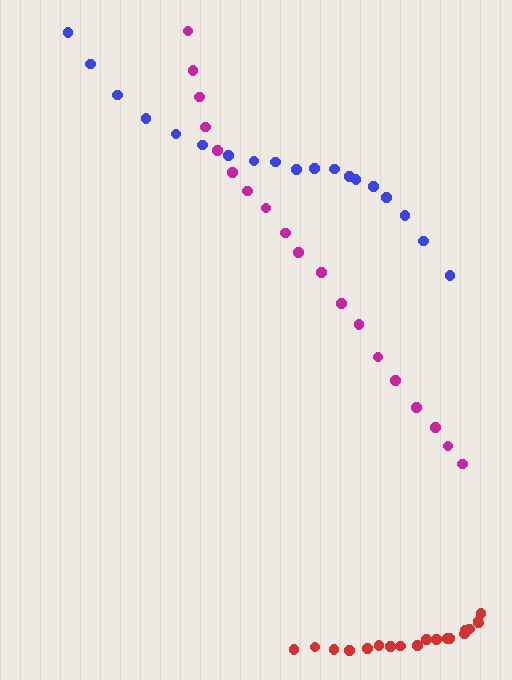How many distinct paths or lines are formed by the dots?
There are 3 distinct paths.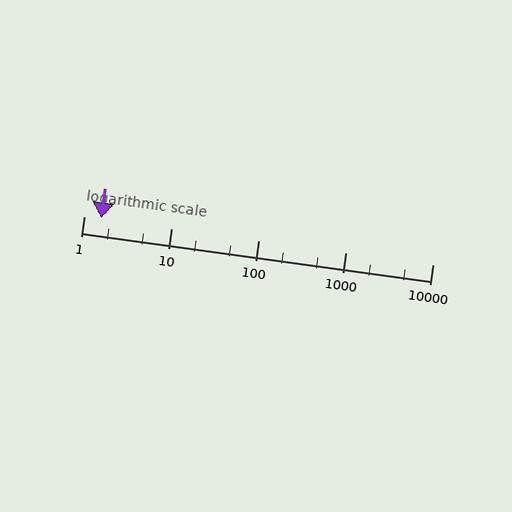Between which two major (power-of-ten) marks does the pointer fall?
The pointer is between 1 and 10.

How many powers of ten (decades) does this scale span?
The scale spans 4 decades, from 1 to 10000.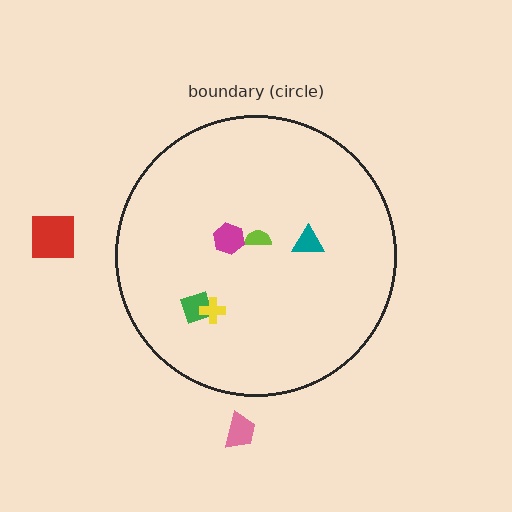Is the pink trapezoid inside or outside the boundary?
Outside.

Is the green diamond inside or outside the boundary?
Inside.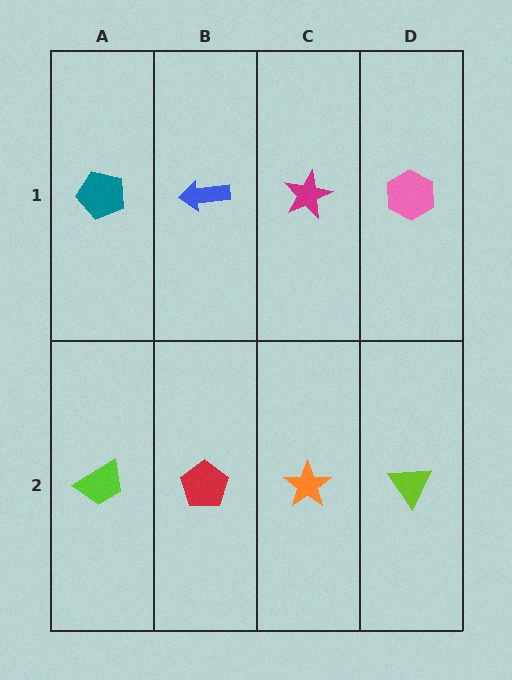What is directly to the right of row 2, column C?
A lime triangle.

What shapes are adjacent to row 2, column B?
A blue arrow (row 1, column B), a lime trapezoid (row 2, column A), an orange star (row 2, column C).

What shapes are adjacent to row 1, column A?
A lime trapezoid (row 2, column A), a blue arrow (row 1, column B).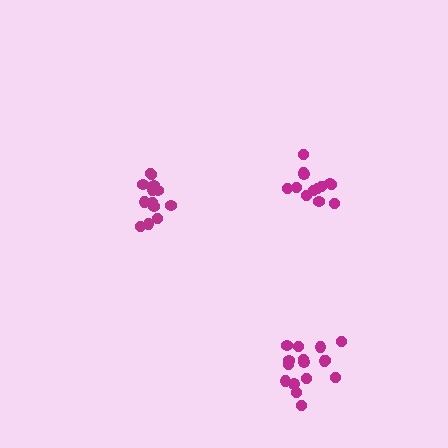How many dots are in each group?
Group 1: 16 dots, Group 2: 13 dots, Group 3: 14 dots (43 total).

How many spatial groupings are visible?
There are 3 spatial groupings.